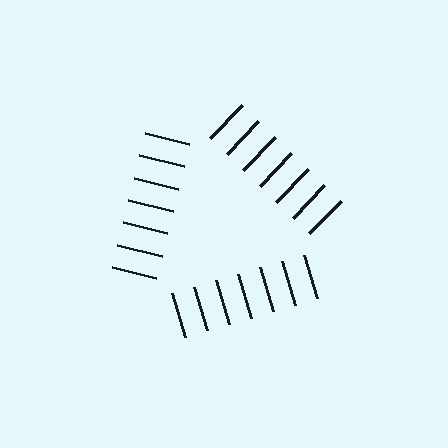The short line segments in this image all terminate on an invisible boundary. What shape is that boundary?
An illusory triangle — the line segments terminate on its edges but no continuous stroke is drawn.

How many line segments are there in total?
21 — 7 along each of the 3 edges.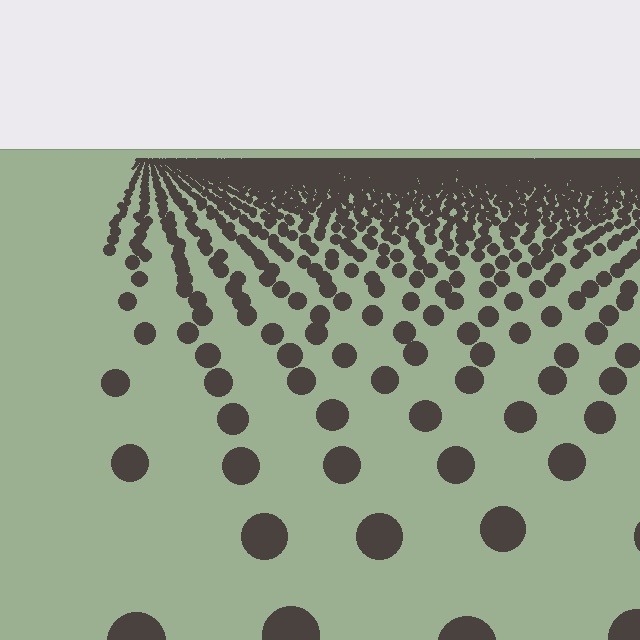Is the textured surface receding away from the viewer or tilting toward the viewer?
The surface is receding away from the viewer. Texture elements get smaller and denser toward the top.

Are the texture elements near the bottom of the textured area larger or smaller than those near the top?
Larger. Near the bottom, elements are closer to the viewer and appear at a bigger on-screen size.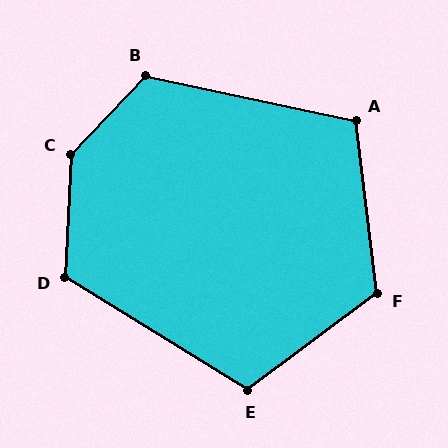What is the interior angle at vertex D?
Approximately 119 degrees (obtuse).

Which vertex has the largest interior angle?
C, at approximately 140 degrees.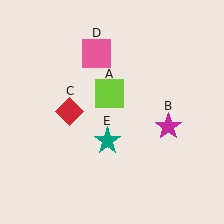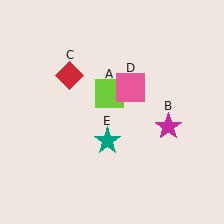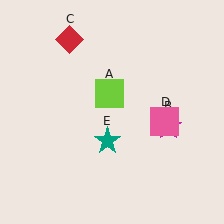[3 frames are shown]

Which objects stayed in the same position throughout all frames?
Lime square (object A) and magenta star (object B) and teal star (object E) remained stationary.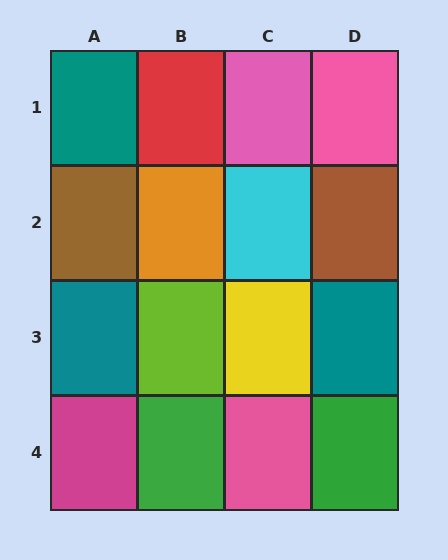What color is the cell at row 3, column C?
Yellow.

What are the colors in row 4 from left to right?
Magenta, green, pink, green.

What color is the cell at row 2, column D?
Brown.